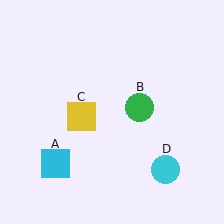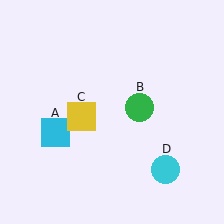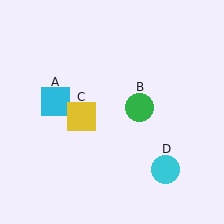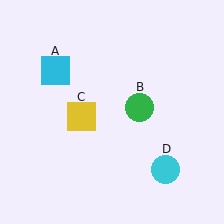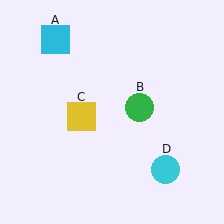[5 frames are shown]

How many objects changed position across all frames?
1 object changed position: cyan square (object A).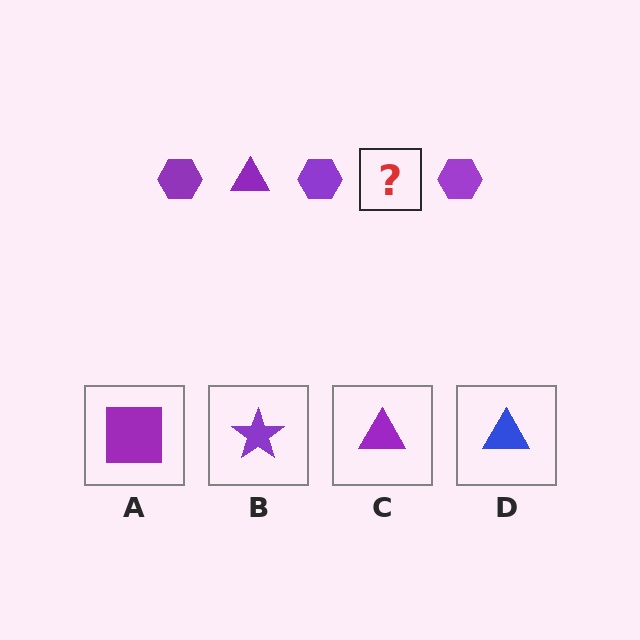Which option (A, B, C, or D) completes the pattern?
C.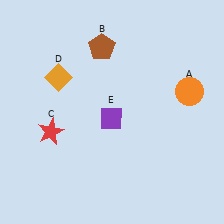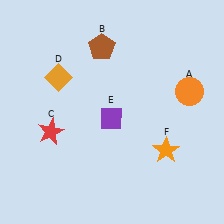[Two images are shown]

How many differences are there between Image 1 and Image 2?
There is 1 difference between the two images.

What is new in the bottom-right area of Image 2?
An orange star (F) was added in the bottom-right area of Image 2.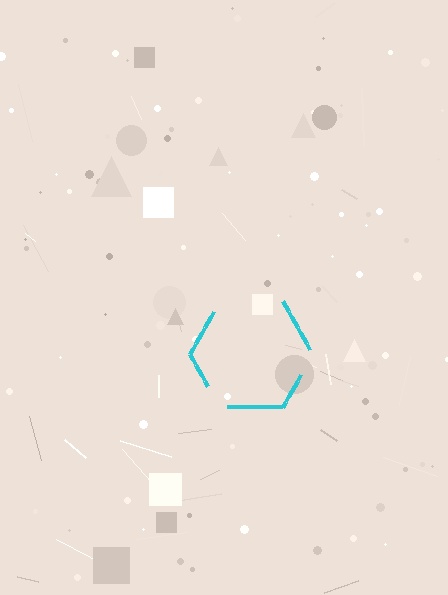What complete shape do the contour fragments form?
The contour fragments form a hexagon.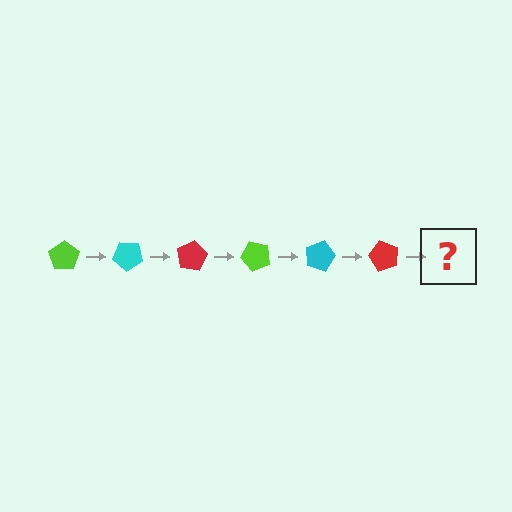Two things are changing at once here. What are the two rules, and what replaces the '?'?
The two rules are that it rotates 40 degrees each step and the color cycles through lime, cyan, and red. The '?' should be a lime pentagon, rotated 240 degrees from the start.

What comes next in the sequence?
The next element should be a lime pentagon, rotated 240 degrees from the start.